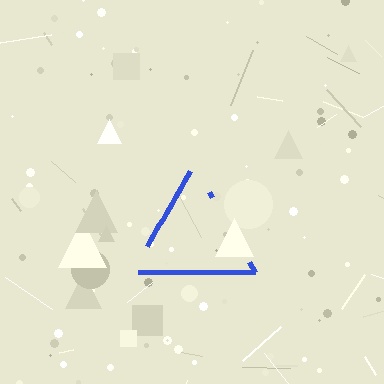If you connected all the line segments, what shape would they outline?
They would outline a triangle.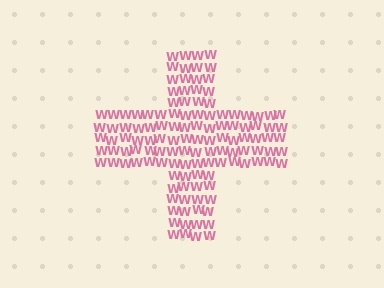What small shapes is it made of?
It is made of small letter W's.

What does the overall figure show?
The overall figure shows a cross.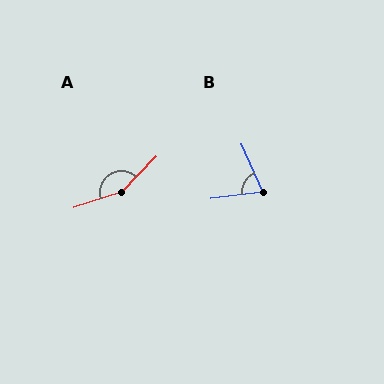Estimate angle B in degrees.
Approximately 73 degrees.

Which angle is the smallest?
B, at approximately 73 degrees.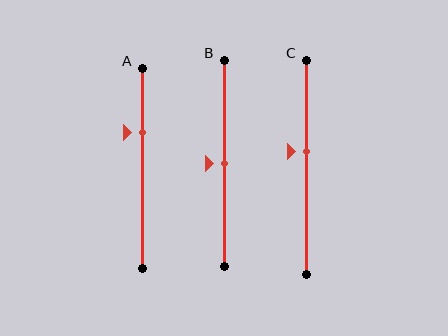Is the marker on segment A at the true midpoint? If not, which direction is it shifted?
No, the marker on segment A is shifted upward by about 18% of the segment length.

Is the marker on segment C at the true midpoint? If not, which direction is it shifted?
No, the marker on segment C is shifted upward by about 8% of the segment length.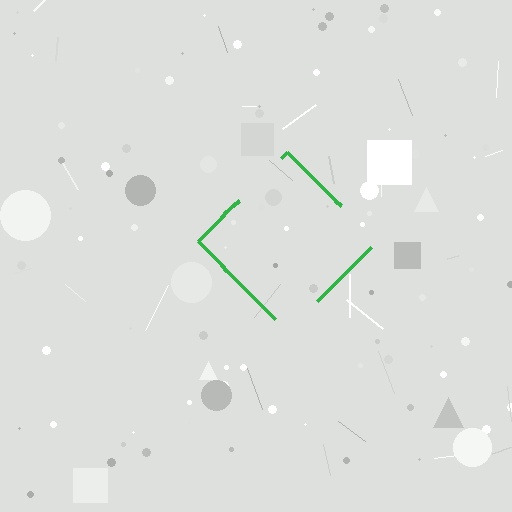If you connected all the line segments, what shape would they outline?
They would outline a diamond.